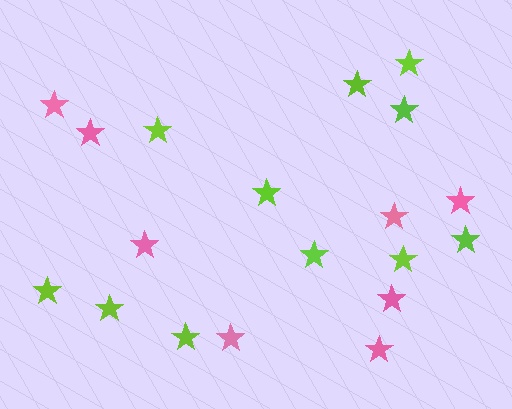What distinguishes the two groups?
There are 2 groups: one group of lime stars (11) and one group of pink stars (8).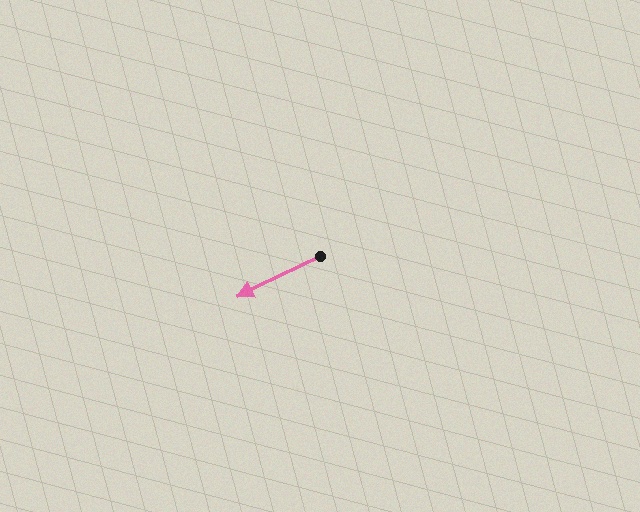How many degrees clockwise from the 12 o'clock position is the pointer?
Approximately 244 degrees.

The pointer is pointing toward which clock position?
Roughly 8 o'clock.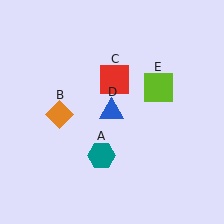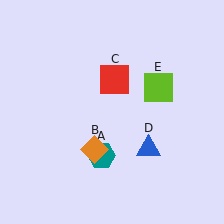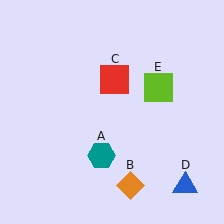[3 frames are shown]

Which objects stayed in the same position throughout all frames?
Teal hexagon (object A) and red square (object C) and lime square (object E) remained stationary.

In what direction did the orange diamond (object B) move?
The orange diamond (object B) moved down and to the right.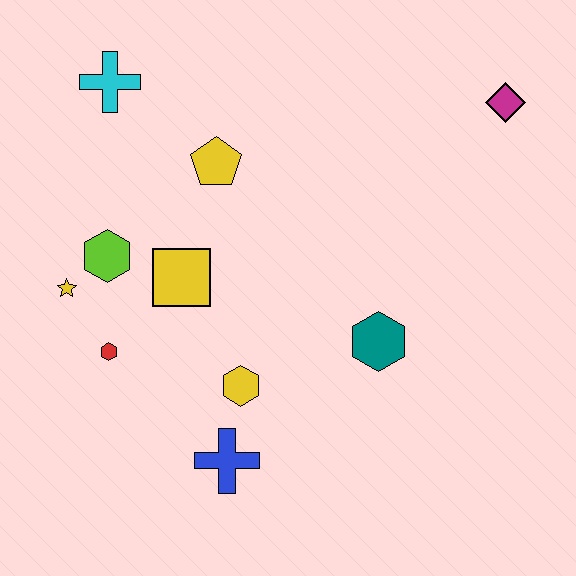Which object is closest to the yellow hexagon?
The blue cross is closest to the yellow hexagon.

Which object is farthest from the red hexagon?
The magenta diamond is farthest from the red hexagon.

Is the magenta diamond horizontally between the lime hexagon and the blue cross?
No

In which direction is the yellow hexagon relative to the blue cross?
The yellow hexagon is above the blue cross.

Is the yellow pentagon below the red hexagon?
No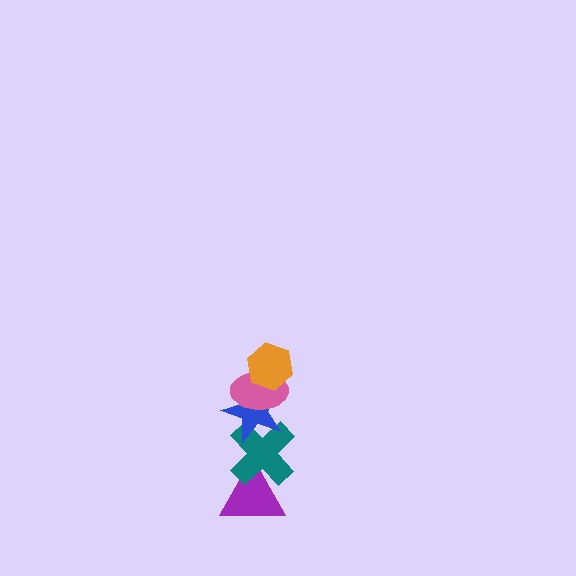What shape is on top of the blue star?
The pink ellipse is on top of the blue star.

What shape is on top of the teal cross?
The blue star is on top of the teal cross.